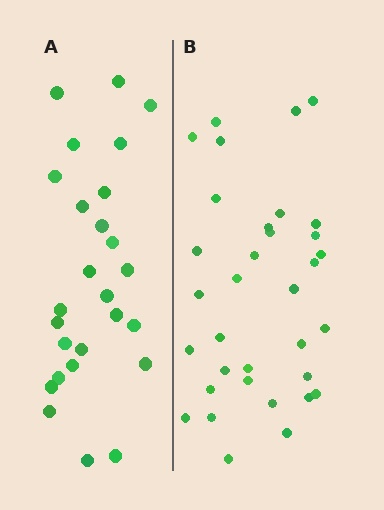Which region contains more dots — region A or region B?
Region B (the right region) has more dots.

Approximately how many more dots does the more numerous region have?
Region B has roughly 8 or so more dots than region A.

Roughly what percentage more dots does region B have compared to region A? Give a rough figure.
About 30% more.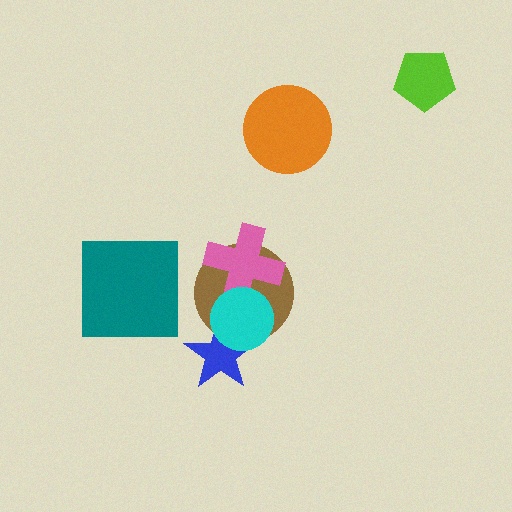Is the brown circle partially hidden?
Yes, it is partially covered by another shape.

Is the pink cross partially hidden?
Yes, it is partially covered by another shape.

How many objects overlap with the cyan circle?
3 objects overlap with the cyan circle.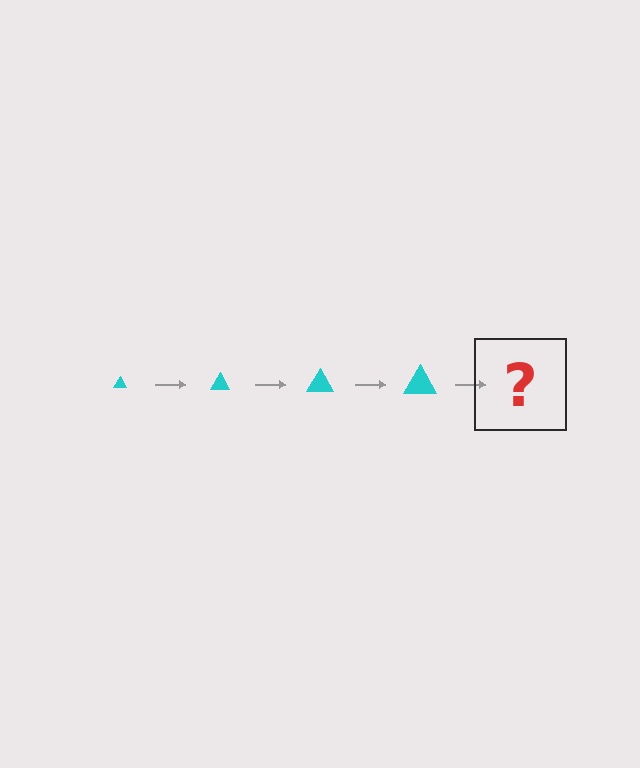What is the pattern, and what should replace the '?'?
The pattern is that the triangle gets progressively larger each step. The '?' should be a cyan triangle, larger than the previous one.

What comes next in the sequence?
The next element should be a cyan triangle, larger than the previous one.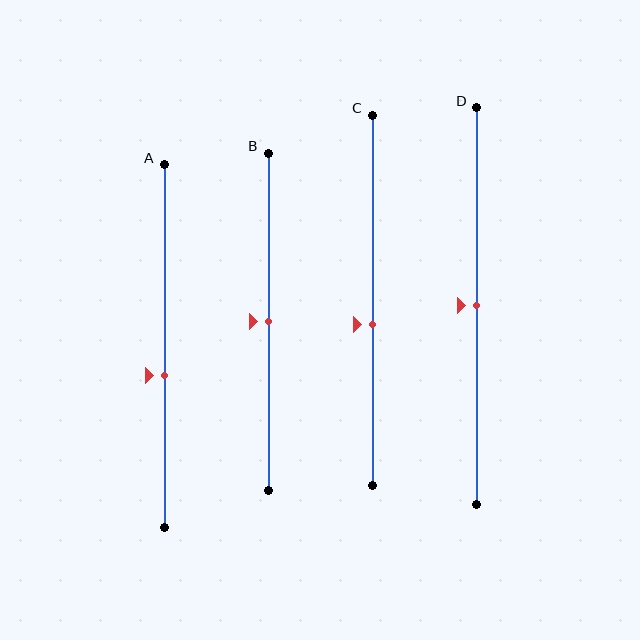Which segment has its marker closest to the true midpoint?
Segment B has its marker closest to the true midpoint.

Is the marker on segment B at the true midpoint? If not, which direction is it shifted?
Yes, the marker on segment B is at the true midpoint.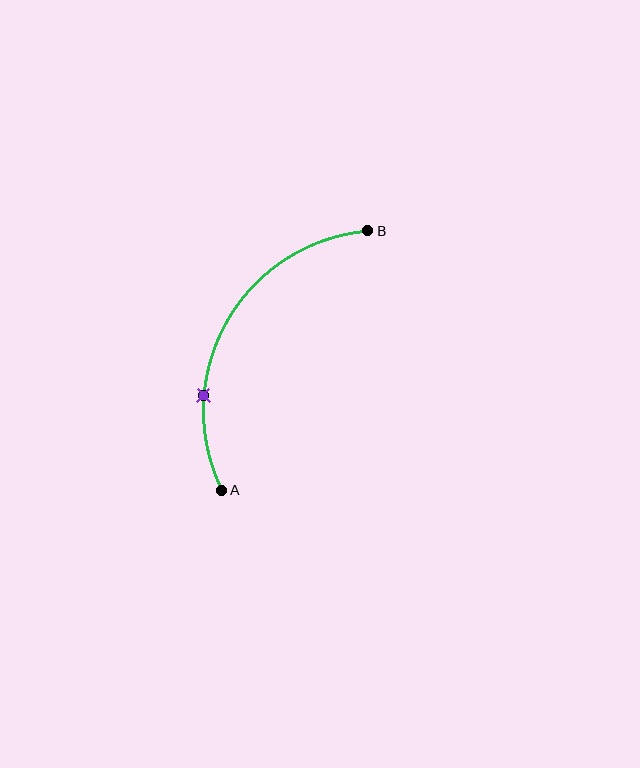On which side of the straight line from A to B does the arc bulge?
The arc bulges to the left of the straight line connecting A and B.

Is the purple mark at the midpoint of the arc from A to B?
No. The purple mark lies on the arc but is closer to endpoint A. The arc midpoint would be at the point on the curve equidistant along the arc from both A and B.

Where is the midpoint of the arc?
The arc midpoint is the point on the curve farthest from the straight line joining A and B. It sits to the left of that line.